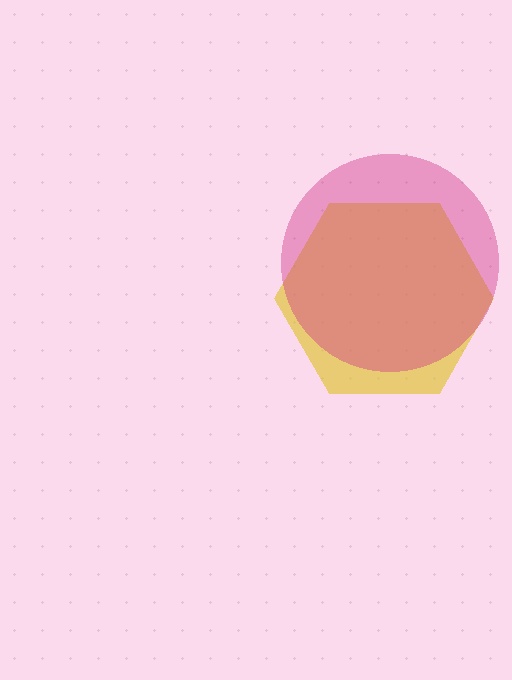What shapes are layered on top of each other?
The layered shapes are: a yellow hexagon, a magenta circle.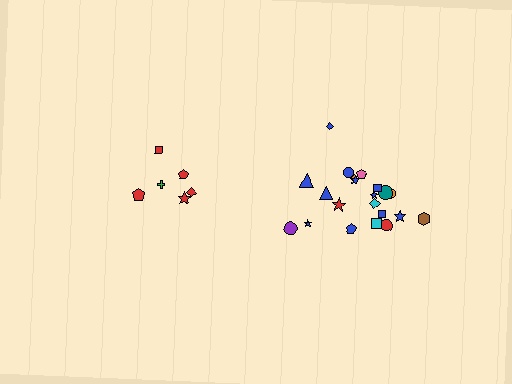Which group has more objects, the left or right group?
The right group.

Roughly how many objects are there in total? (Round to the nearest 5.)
Roughly 30 objects in total.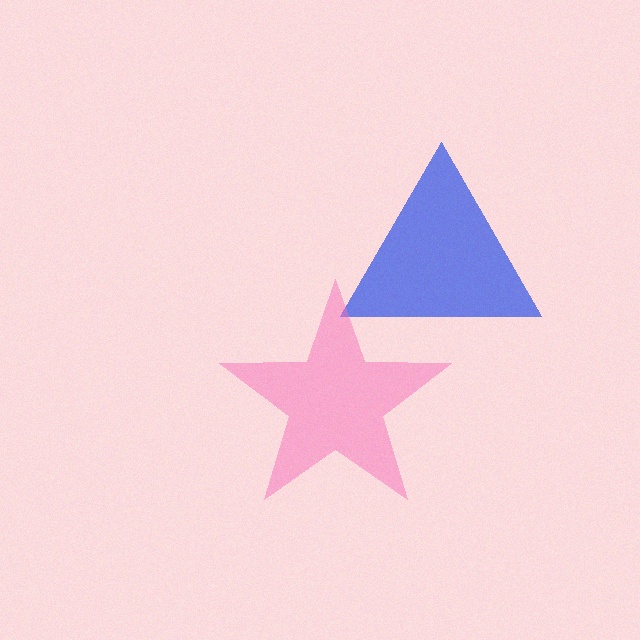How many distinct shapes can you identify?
There are 2 distinct shapes: a blue triangle, a pink star.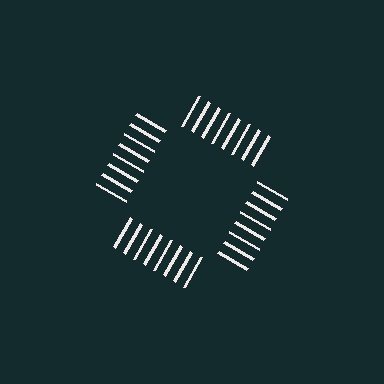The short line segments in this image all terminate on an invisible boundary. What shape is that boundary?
An illusory square — the line segments terminate on its edges but no continuous stroke is drawn.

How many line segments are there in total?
32 — 8 along each of the 4 edges.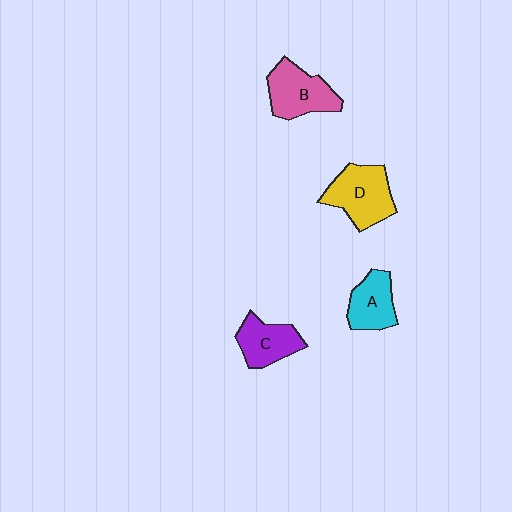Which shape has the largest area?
Shape D (yellow).